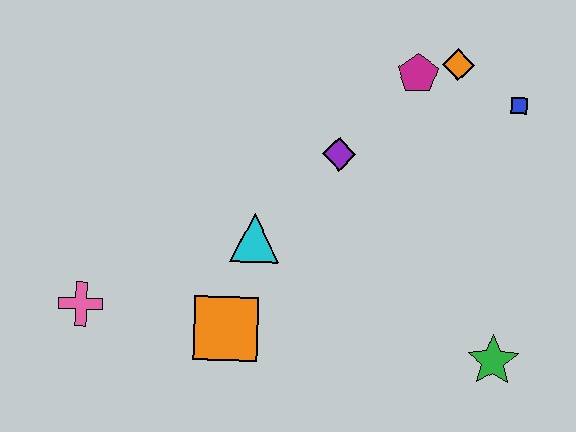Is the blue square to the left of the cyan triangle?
No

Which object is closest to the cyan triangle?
The orange square is closest to the cyan triangle.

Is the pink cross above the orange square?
Yes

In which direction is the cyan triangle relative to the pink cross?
The cyan triangle is to the right of the pink cross.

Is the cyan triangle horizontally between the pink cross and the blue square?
Yes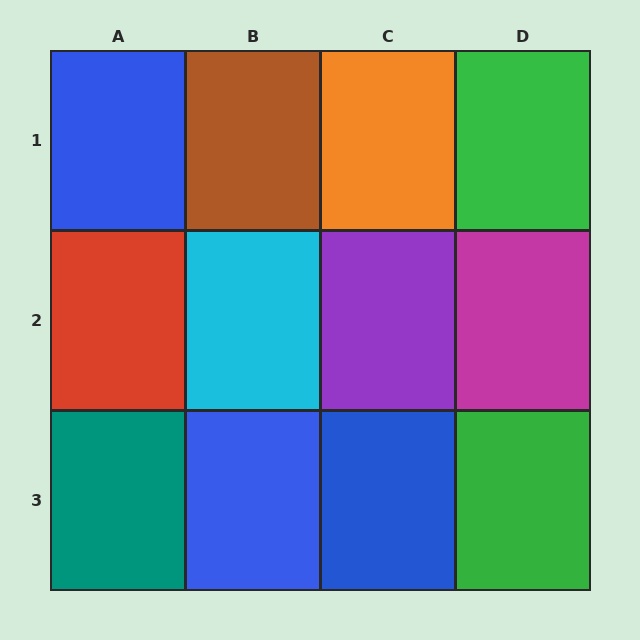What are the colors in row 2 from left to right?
Red, cyan, purple, magenta.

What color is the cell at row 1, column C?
Orange.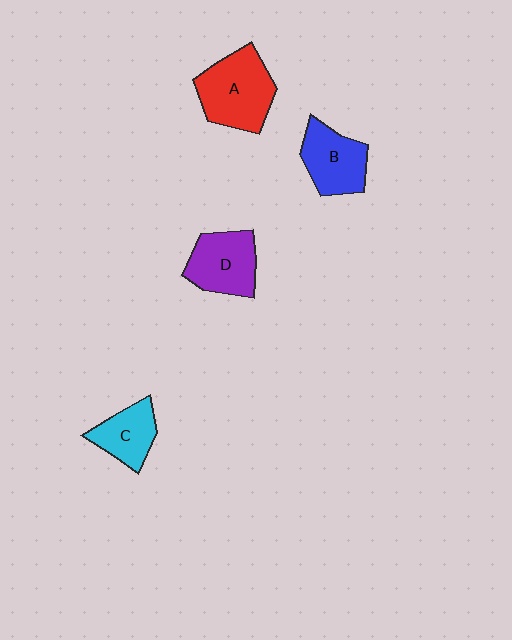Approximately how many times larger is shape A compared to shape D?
Approximately 1.2 times.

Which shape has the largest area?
Shape A (red).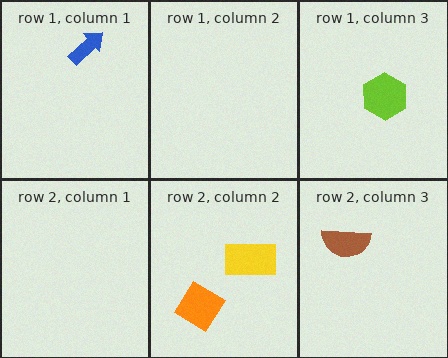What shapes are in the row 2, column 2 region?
The yellow rectangle, the orange diamond.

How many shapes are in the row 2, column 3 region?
1.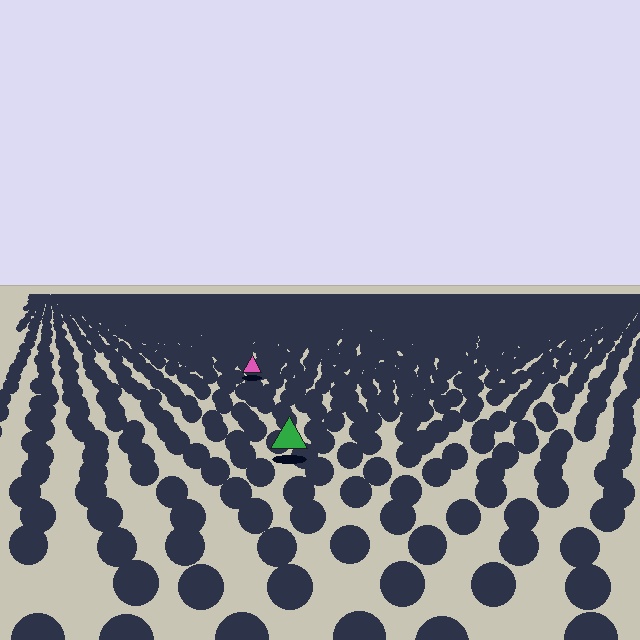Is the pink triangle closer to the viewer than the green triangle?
No. The green triangle is closer — you can tell from the texture gradient: the ground texture is coarser near it.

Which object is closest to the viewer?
The green triangle is closest. The texture marks near it are larger and more spread out.